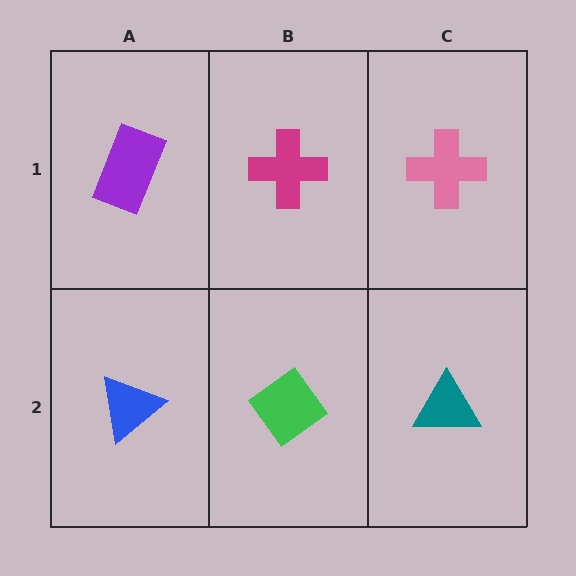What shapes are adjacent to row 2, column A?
A purple rectangle (row 1, column A), a green diamond (row 2, column B).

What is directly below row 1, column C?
A teal triangle.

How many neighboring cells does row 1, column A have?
2.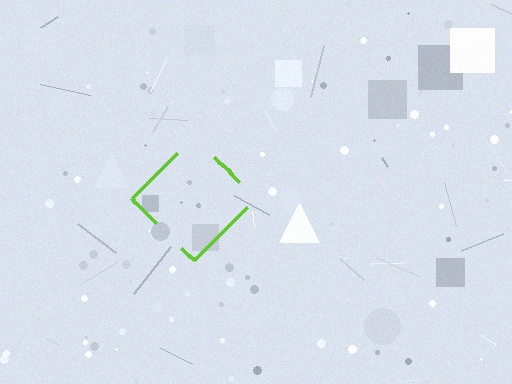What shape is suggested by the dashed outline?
The dashed outline suggests a diamond.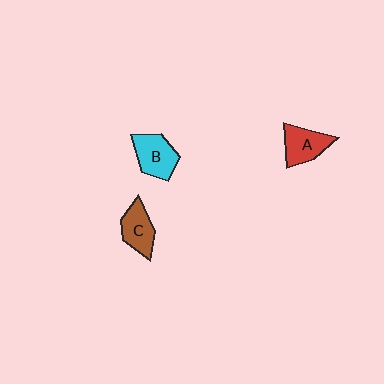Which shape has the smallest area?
Shape C (brown).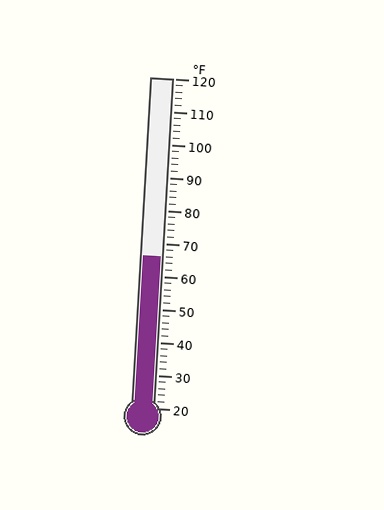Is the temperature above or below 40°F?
The temperature is above 40°F.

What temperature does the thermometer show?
The thermometer shows approximately 66°F.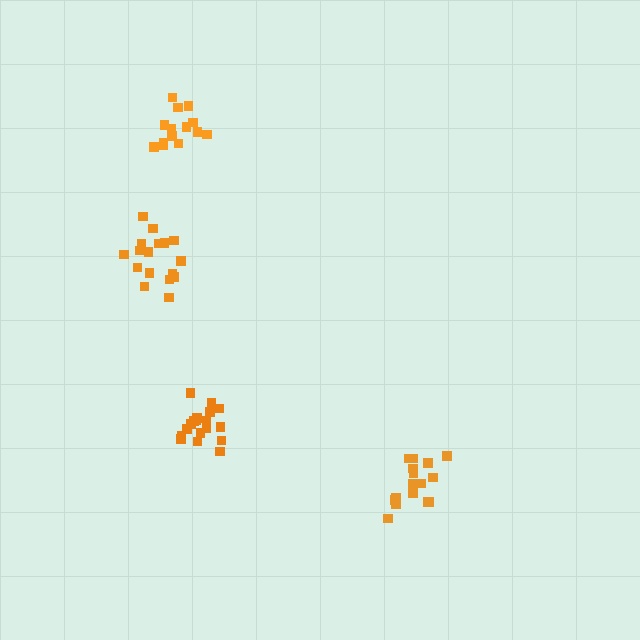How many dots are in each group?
Group 1: 17 dots, Group 2: 17 dots, Group 3: 18 dots, Group 4: 14 dots (66 total).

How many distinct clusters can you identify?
There are 4 distinct clusters.